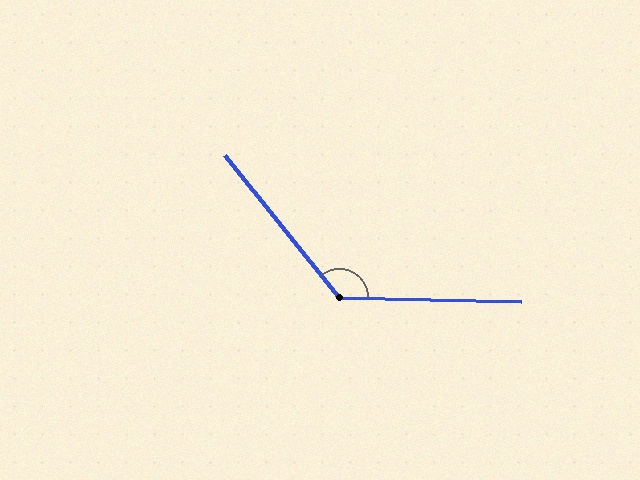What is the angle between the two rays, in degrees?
Approximately 130 degrees.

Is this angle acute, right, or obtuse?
It is obtuse.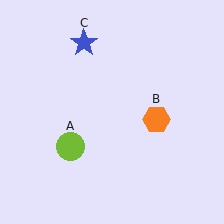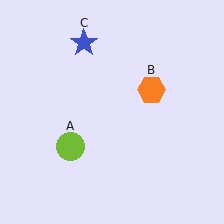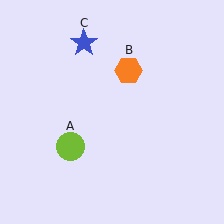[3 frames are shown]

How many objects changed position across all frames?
1 object changed position: orange hexagon (object B).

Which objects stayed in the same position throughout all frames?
Lime circle (object A) and blue star (object C) remained stationary.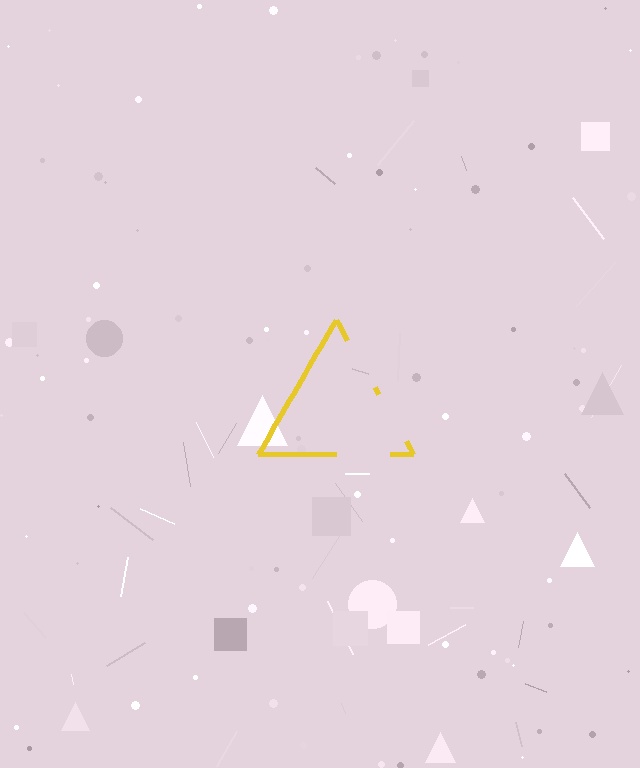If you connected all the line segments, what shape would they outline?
They would outline a triangle.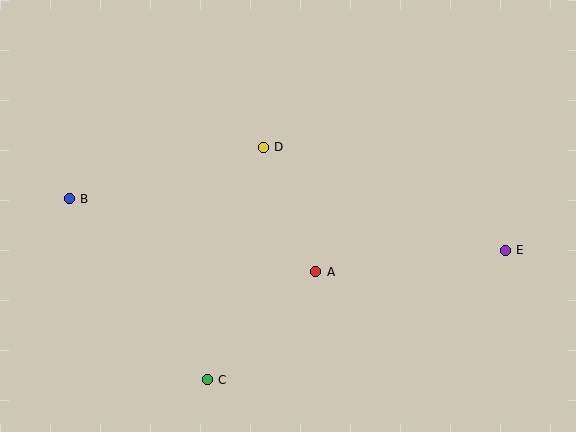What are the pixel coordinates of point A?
Point A is at (316, 272).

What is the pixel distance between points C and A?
The distance between C and A is 153 pixels.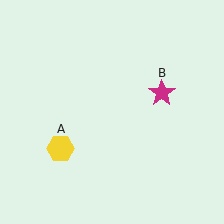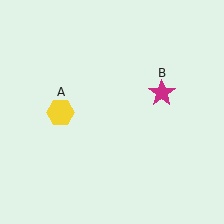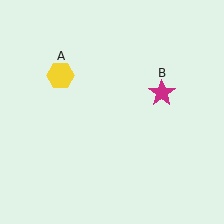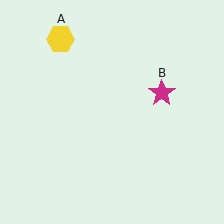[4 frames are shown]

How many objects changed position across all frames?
1 object changed position: yellow hexagon (object A).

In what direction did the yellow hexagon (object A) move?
The yellow hexagon (object A) moved up.